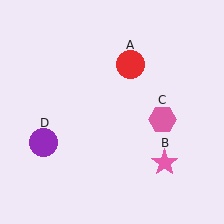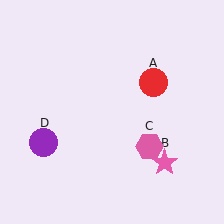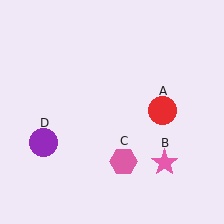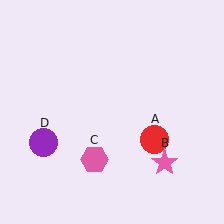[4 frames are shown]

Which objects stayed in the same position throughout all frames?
Pink star (object B) and purple circle (object D) remained stationary.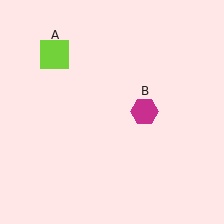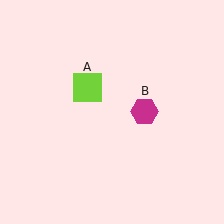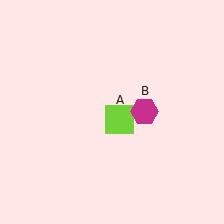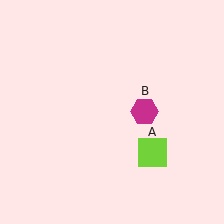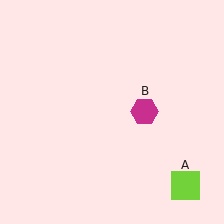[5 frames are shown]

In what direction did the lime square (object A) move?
The lime square (object A) moved down and to the right.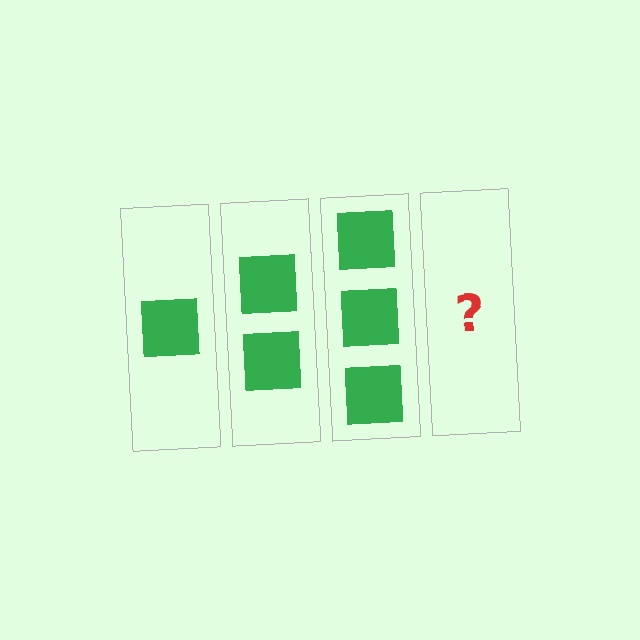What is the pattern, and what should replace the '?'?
The pattern is that each step adds one more square. The '?' should be 4 squares.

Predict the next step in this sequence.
The next step is 4 squares.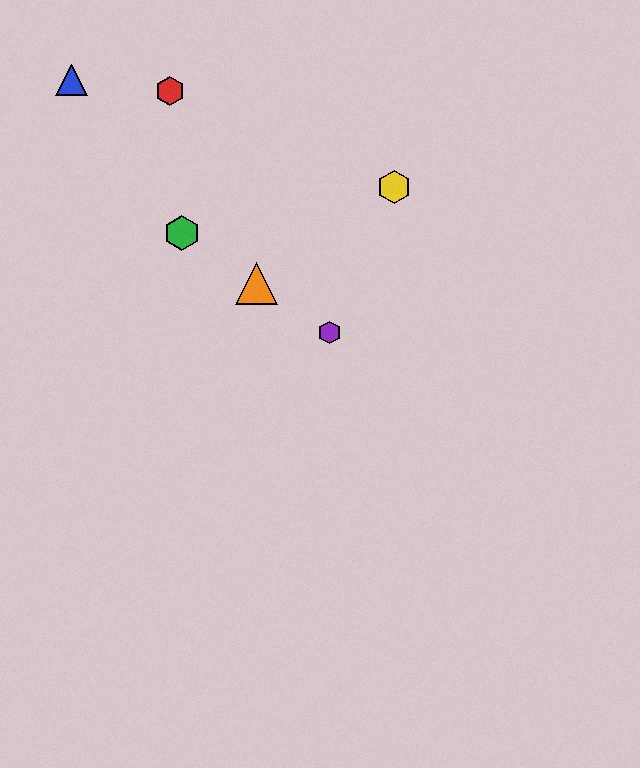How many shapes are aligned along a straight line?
3 shapes (the green hexagon, the purple hexagon, the orange triangle) are aligned along a straight line.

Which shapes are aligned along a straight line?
The green hexagon, the purple hexagon, the orange triangle are aligned along a straight line.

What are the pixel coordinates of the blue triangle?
The blue triangle is at (71, 80).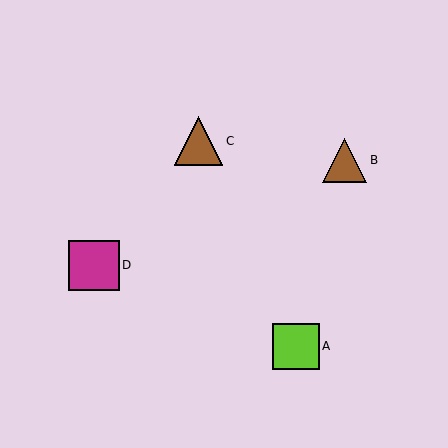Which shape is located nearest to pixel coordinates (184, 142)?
The brown triangle (labeled C) at (199, 141) is nearest to that location.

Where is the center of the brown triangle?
The center of the brown triangle is at (199, 141).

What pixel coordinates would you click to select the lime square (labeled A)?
Click at (296, 346) to select the lime square A.